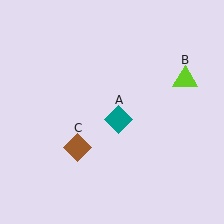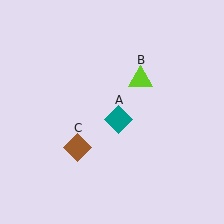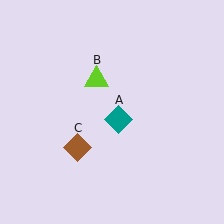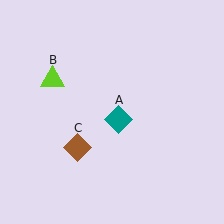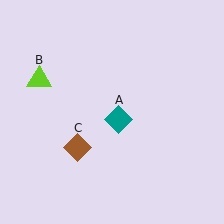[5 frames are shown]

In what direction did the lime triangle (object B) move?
The lime triangle (object B) moved left.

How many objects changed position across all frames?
1 object changed position: lime triangle (object B).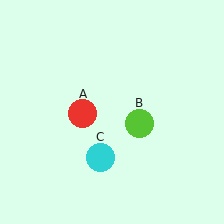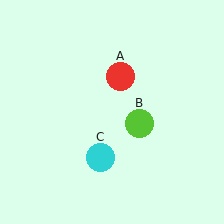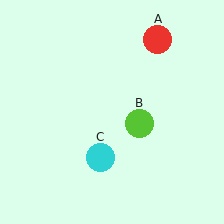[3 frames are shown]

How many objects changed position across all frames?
1 object changed position: red circle (object A).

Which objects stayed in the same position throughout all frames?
Lime circle (object B) and cyan circle (object C) remained stationary.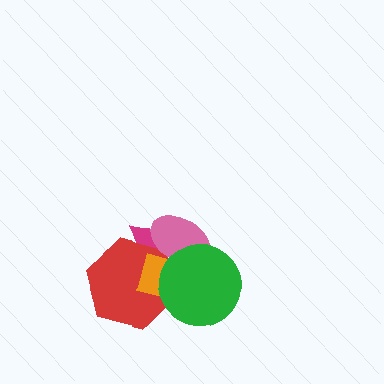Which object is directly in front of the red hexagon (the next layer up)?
The pink ellipse is directly in front of the red hexagon.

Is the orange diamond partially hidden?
Yes, it is partially covered by another shape.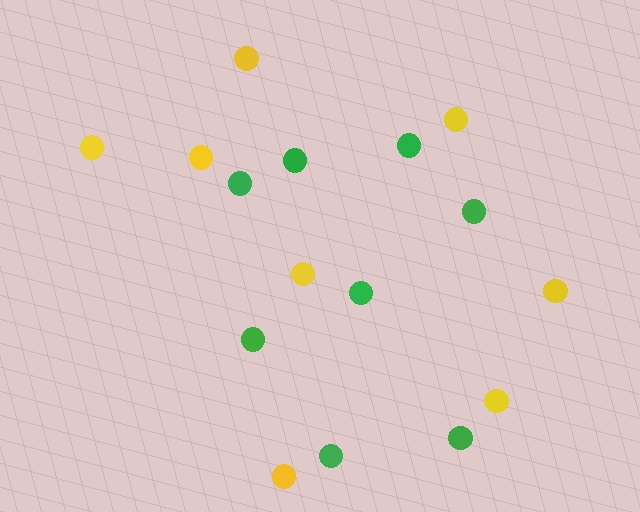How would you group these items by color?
There are 2 groups: one group of green circles (8) and one group of yellow circles (8).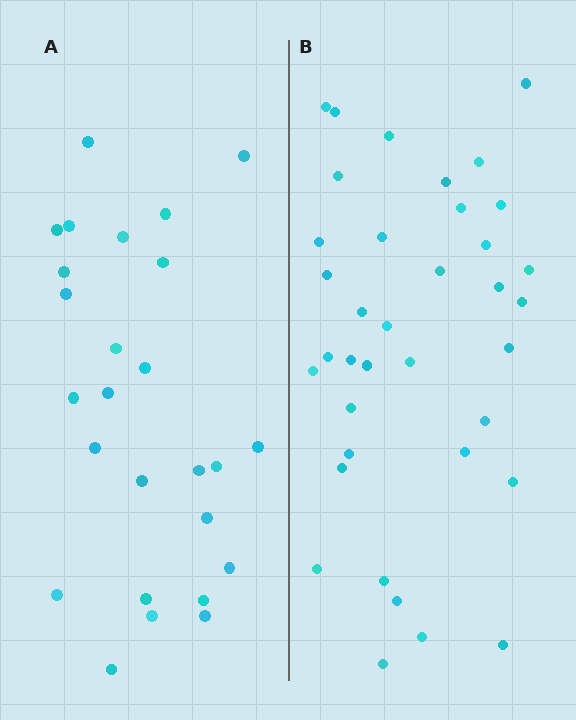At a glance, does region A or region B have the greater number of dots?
Region B (the right region) has more dots.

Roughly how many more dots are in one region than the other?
Region B has roughly 12 or so more dots than region A.